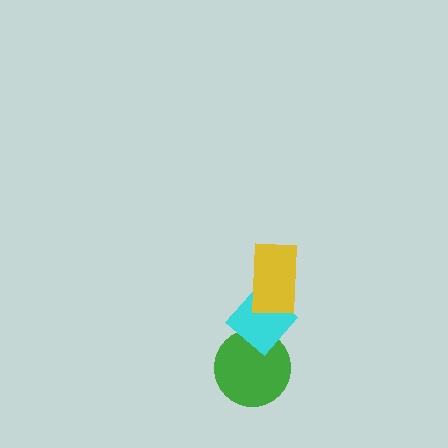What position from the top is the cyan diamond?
The cyan diamond is 2nd from the top.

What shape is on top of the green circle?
The cyan diamond is on top of the green circle.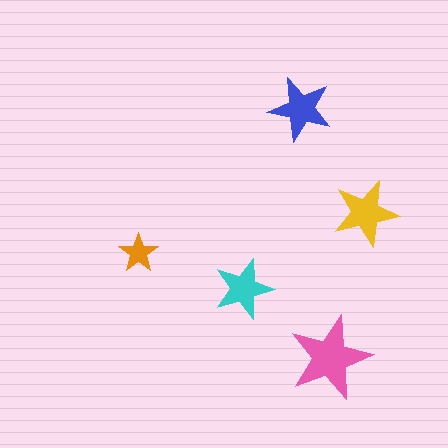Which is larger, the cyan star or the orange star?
The cyan one.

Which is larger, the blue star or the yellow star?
The yellow one.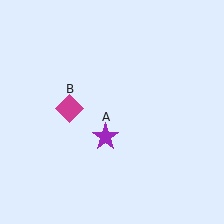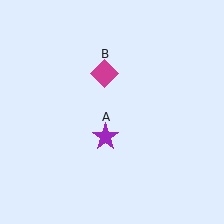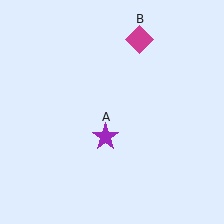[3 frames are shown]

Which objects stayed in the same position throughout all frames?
Purple star (object A) remained stationary.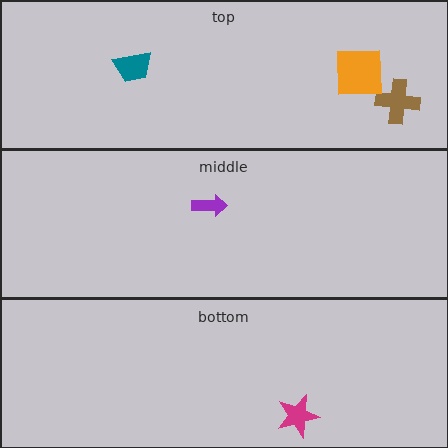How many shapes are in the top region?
3.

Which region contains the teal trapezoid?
The top region.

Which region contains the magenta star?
The bottom region.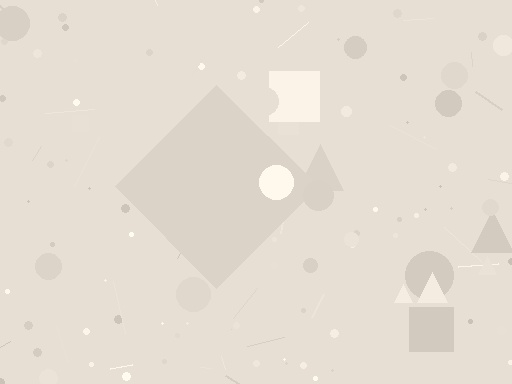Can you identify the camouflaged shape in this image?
The camouflaged shape is a diamond.